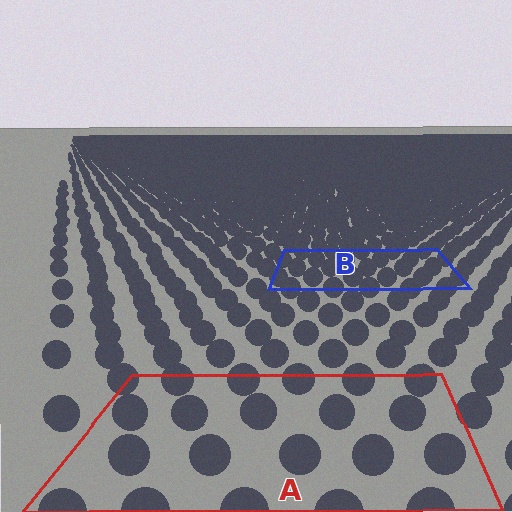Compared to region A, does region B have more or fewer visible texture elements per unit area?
Region B has more texture elements per unit area — they are packed more densely because it is farther away.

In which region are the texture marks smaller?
The texture marks are smaller in region B, because it is farther away.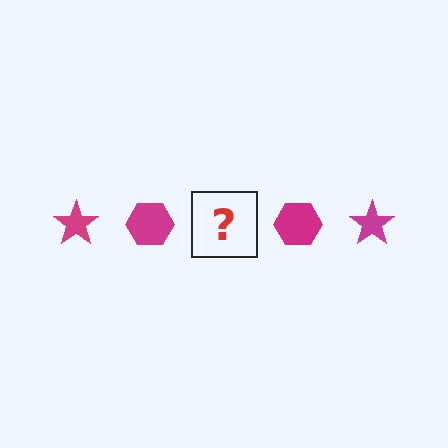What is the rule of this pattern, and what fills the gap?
The rule is that the pattern cycles through star, hexagon shapes in magenta. The gap should be filled with a magenta star.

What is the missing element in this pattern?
The missing element is a magenta star.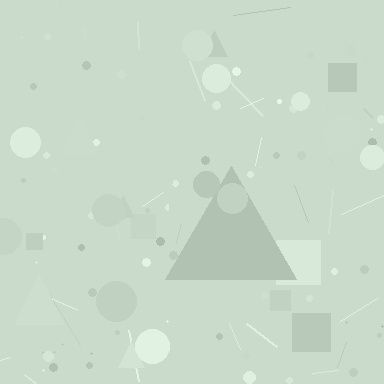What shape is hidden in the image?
A triangle is hidden in the image.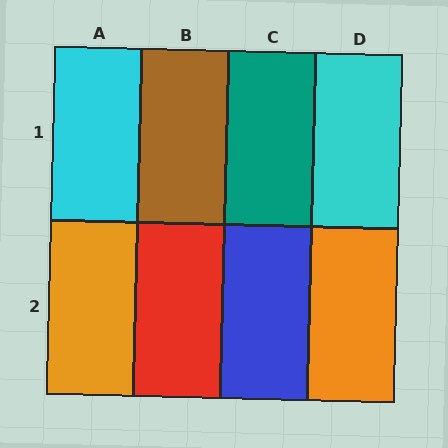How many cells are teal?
1 cell is teal.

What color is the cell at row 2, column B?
Red.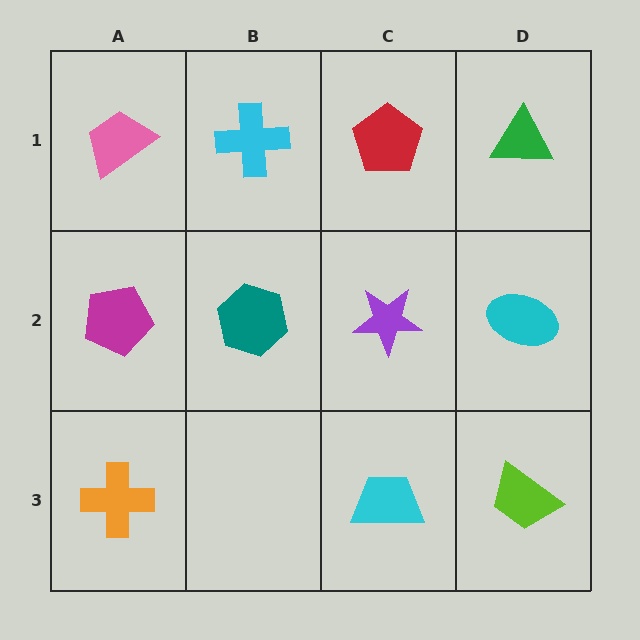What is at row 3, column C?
A cyan trapezoid.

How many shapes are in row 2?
4 shapes.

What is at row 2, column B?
A teal hexagon.